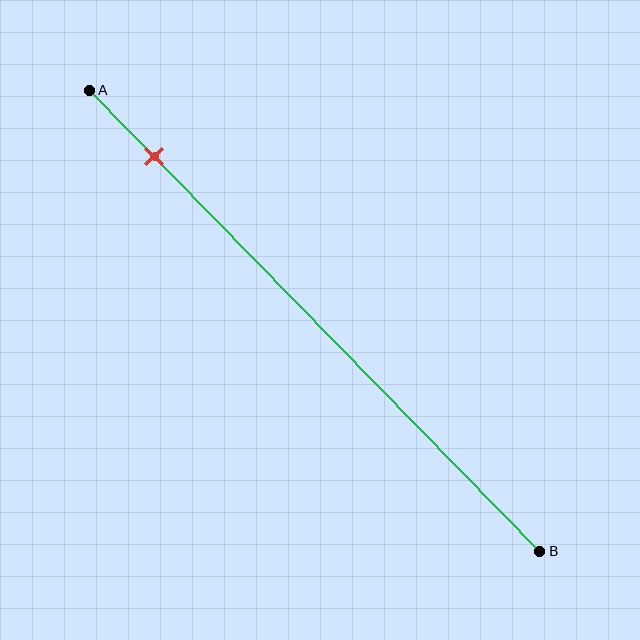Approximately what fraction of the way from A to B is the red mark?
The red mark is approximately 15% of the way from A to B.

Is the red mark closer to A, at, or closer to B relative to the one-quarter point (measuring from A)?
The red mark is closer to point A than the one-quarter point of segment AB.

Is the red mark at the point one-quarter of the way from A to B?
No, the mark is at about 15% from A, not at the 25% one-quarter point.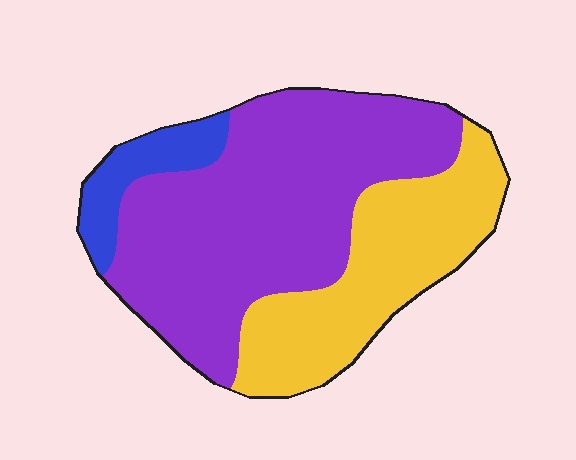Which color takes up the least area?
Blue, at roughly 10%.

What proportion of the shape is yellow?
Yellow covers about 30% of the shape.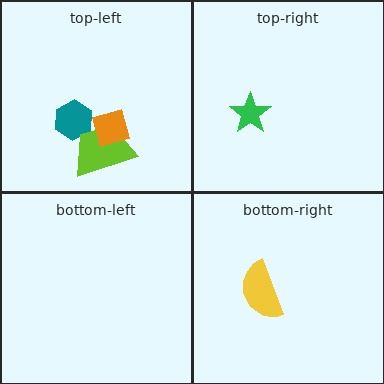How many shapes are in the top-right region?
1.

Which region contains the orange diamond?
The top-left region.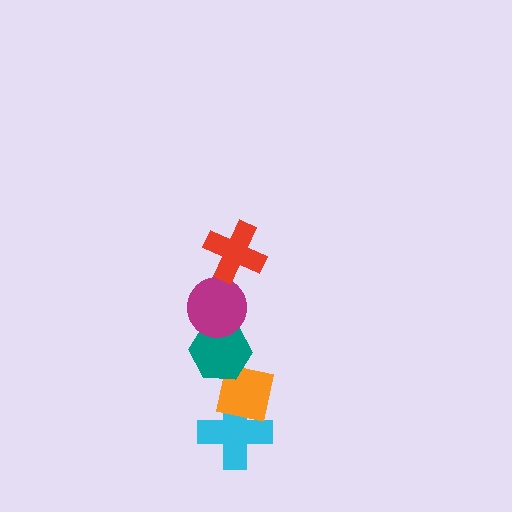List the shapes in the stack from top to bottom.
From top to bottom: the red cross, the magenta circle, the teal hexagon, the orange square, the cyan cross.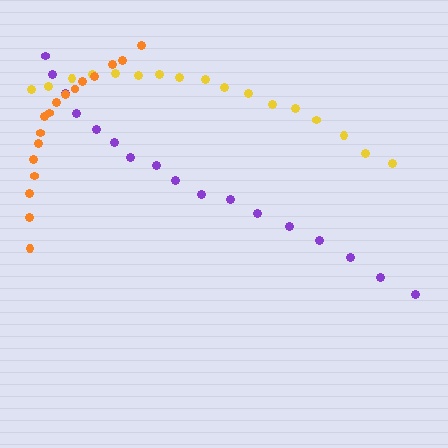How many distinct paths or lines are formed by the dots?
There are 3 distinct paths.